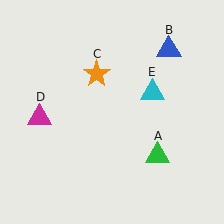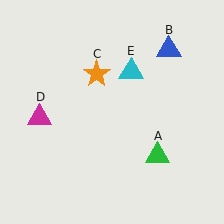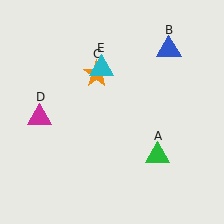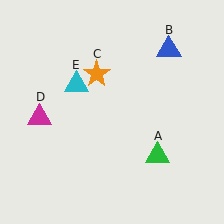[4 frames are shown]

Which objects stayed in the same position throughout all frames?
Green triangle (object A) and blue triangle (object B) and orange star (object C) and magenta triangle (object D) remained stationary.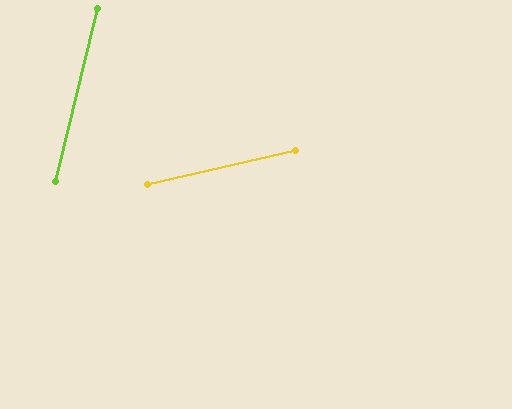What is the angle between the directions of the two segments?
Approximately 63 degrees.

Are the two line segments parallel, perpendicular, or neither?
Neither parallel nor perpendicular — they differ by about 63°.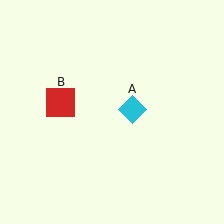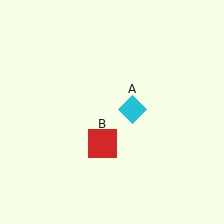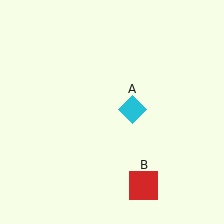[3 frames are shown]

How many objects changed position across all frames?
1 object changed position: red square (object B).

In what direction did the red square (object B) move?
The red square (object B) moved down and to the right.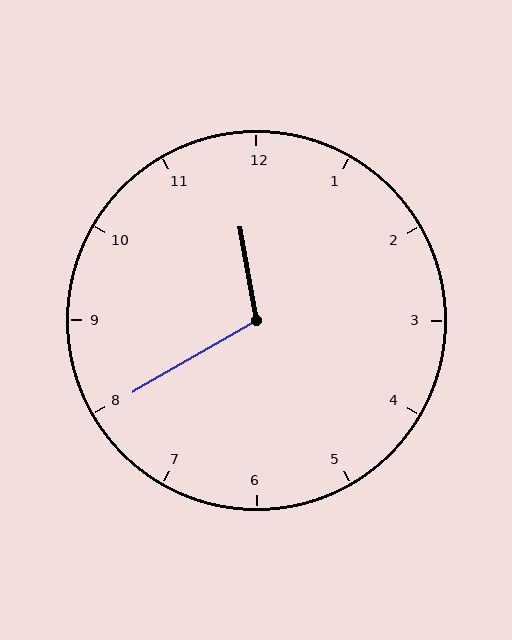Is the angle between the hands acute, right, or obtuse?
It is obtuse.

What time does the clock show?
11:40.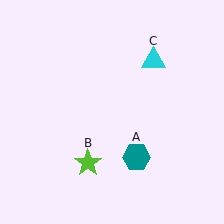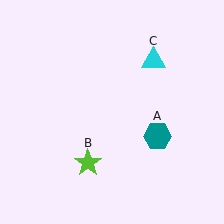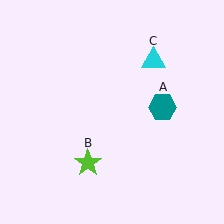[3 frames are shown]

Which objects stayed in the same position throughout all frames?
Lime star (object B) and cyan triangle (object C) remained stationary.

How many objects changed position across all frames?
1 object changed position: teal hexagon (object A).